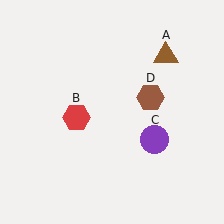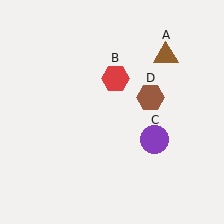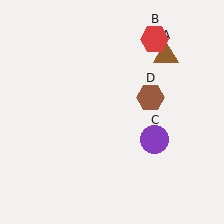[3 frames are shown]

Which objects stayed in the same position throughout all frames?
Brown triangle (object A) and purple circle (object C) and brown hexagon (object D) remained stationary.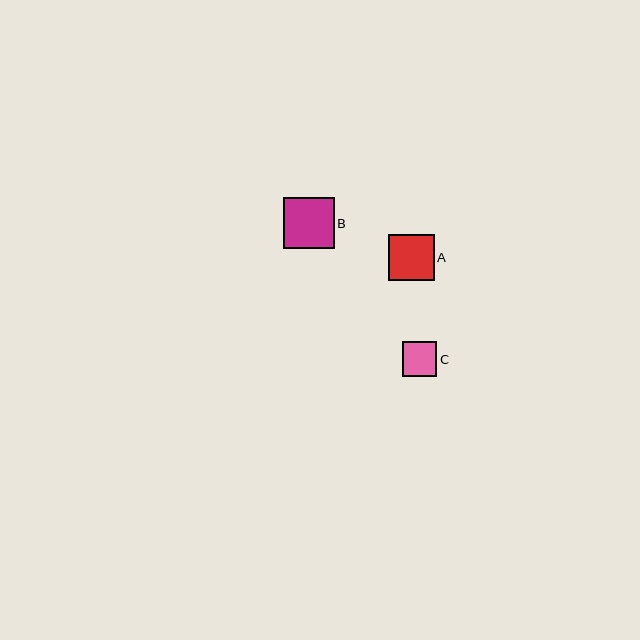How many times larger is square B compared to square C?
Square B is approximately 1.5 times the size of square C.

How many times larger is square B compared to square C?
Square B is approximately 1.5 times the size of square C.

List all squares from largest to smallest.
From largest to smallest: B, A, C.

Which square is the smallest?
Square C is the smallest with a size of approximately 35 pixels.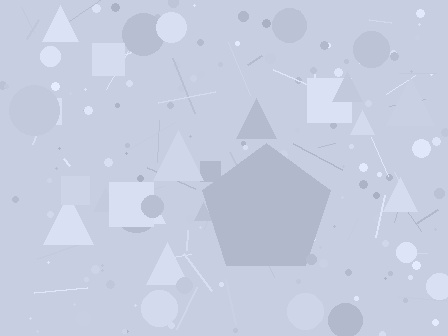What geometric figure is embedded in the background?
A pentagon is embedded in the background.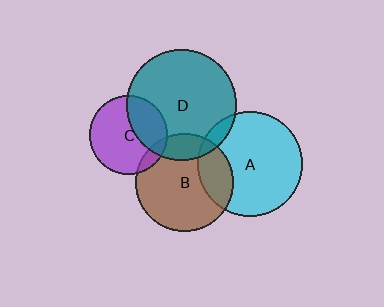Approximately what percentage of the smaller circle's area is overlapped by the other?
Approximately 10%.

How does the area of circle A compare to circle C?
Approximately 1.8 times.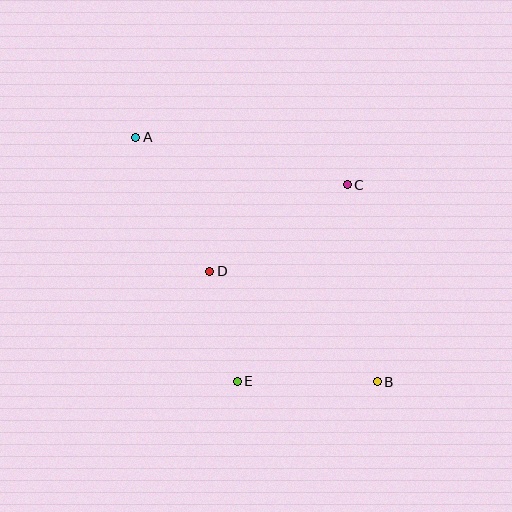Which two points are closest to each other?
Points D and E are closest to each other.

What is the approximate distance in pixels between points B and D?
The distance between B and D is approximately 201 pixels.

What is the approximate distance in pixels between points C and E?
The distance between C and E is approximately 225 pixels.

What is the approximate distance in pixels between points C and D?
The distance between C and D is approximately 163 pixels.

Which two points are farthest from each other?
Points A and B are farthest from each other.